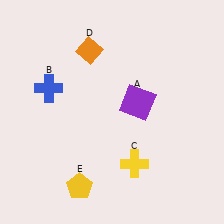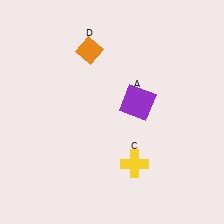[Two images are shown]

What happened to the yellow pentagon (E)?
The yellow pentagon (E) was removed in Image 2. It was in the bottom-left area of Image 1.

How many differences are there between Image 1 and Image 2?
There are 2 differences between the two images.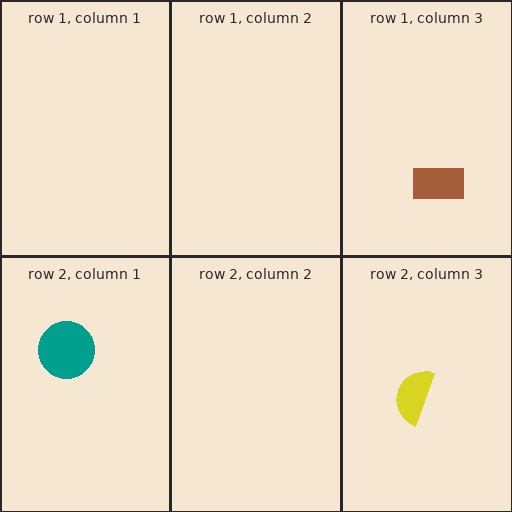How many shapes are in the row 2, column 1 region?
1.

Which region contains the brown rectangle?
The row 1, column 3 region.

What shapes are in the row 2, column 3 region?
The yellow semicircle.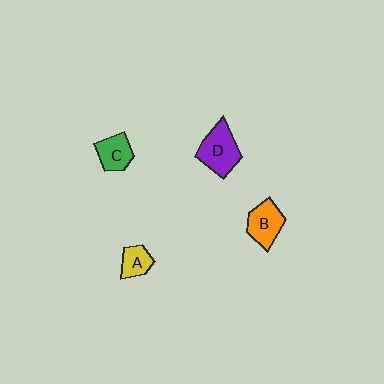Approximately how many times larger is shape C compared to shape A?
Approximately 1.3 times.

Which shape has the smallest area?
Shape A (yellow).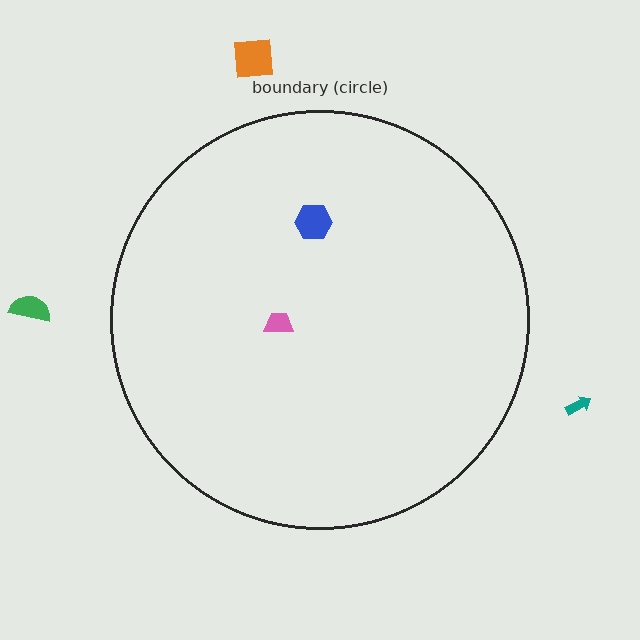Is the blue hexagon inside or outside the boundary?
Inside.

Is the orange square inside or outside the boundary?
Outside.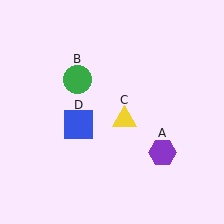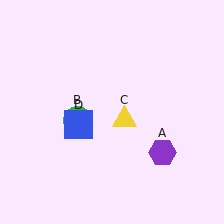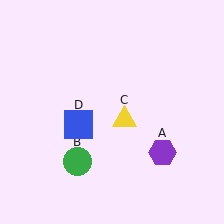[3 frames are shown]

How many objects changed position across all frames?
1 object changed position: green circle (object B).